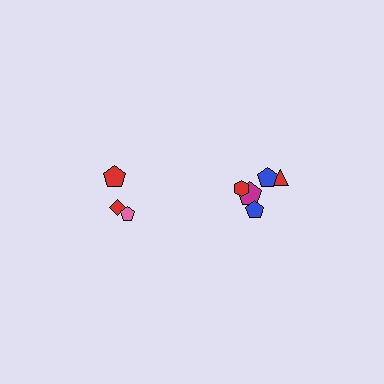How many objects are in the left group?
There are 3 objects.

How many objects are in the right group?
There are 5 objects.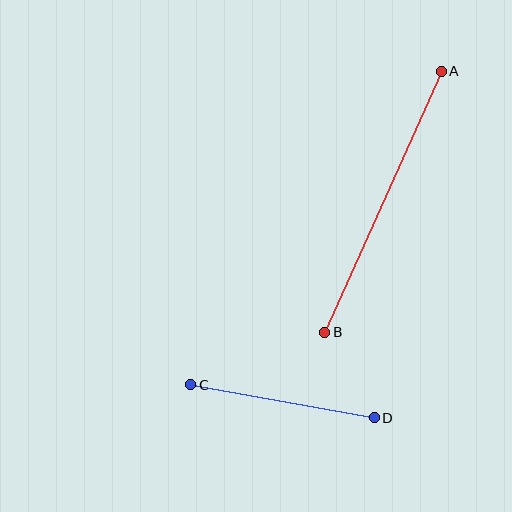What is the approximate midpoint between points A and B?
The midpoint is at approximately (383, 202) pixels.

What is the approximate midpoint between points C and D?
The midpoint is at approximately (283, 401) pixels.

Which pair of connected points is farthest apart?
Points A and B are farthest apart.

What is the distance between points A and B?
The distance is approximately 286 pixels.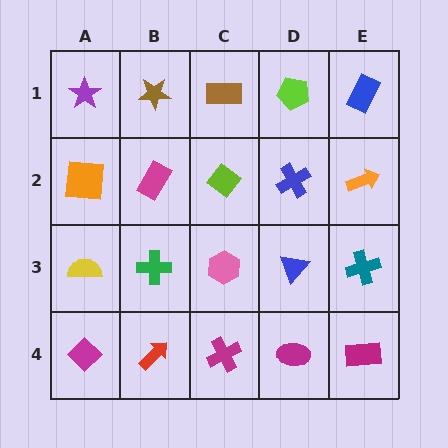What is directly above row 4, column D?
A blue triangle.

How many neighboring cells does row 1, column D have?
3.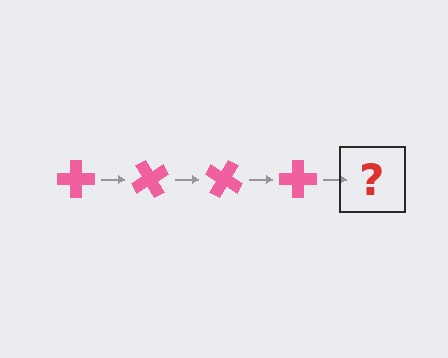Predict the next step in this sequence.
The next step is a pink cross rotated 240 degrees.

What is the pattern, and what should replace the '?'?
The pattern is that the cross rotates 60 degrees each step. The '?' should be a pink cross rotated 240 degrees.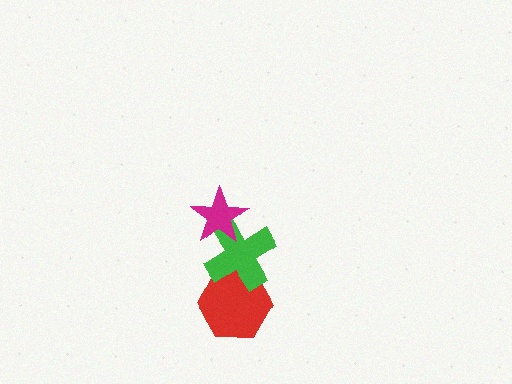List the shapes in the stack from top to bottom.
From top to bottom: the magenta star, the green cross, the red hexagon.